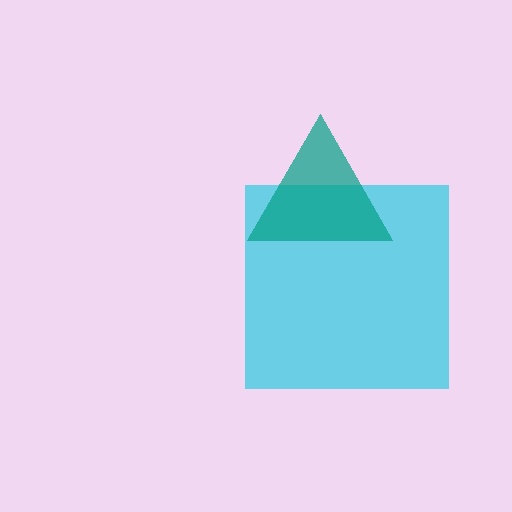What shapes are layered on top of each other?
The layered shapes are: a cyan square, a teal triangle.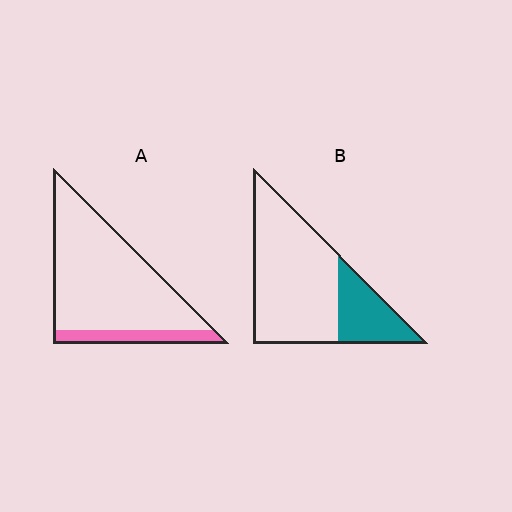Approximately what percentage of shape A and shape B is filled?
A is approximately 15% and B is approximately 25%.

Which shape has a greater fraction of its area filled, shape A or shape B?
Shape B.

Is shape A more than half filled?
No.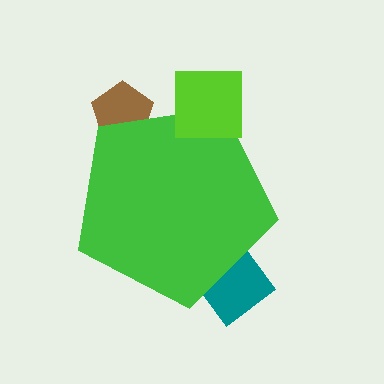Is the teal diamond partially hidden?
Yes, the teal diamond is partially hidden behind the green pentagon.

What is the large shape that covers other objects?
A green pentagon.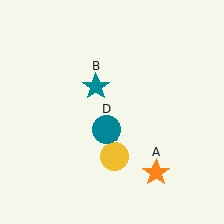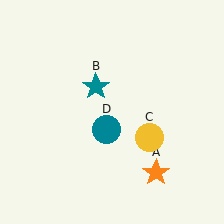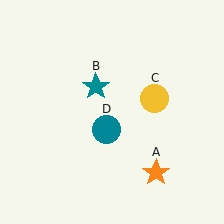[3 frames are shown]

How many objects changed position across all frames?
1 object changed position: yellow circle (object C).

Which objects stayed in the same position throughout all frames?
Orange star (object A) and teal star (object B) and teal circle (object D) remained stationary.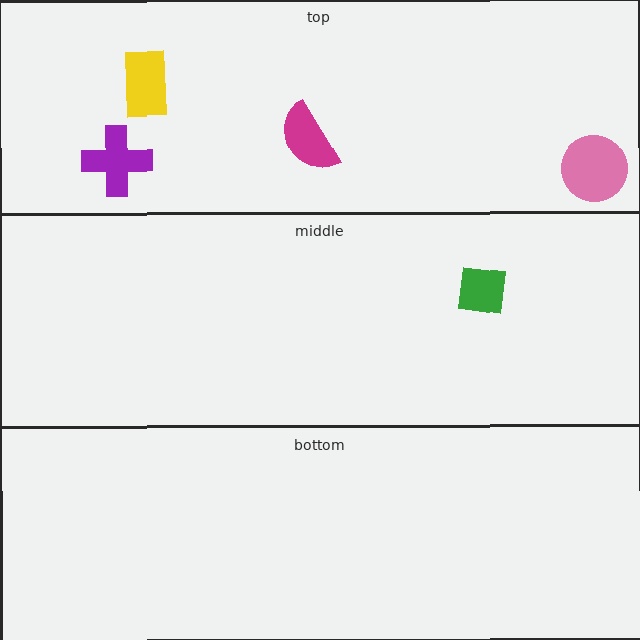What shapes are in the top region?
The pink circle, the purple cross, the magenta semicircle, the yellow rectangle.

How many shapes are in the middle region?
1.